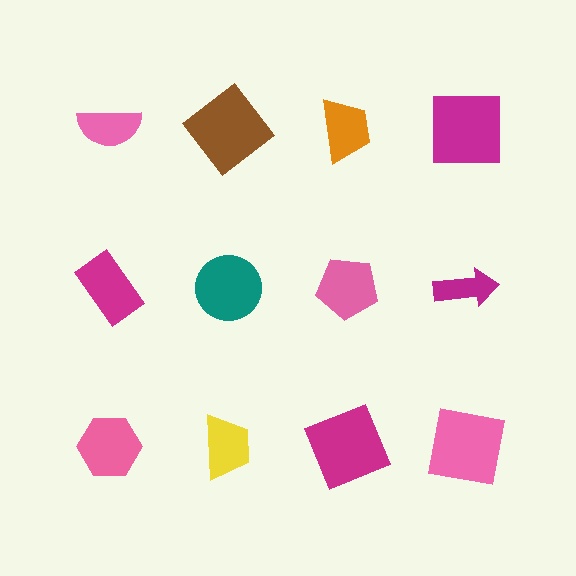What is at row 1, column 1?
A pink semicircle.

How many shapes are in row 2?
4 shapes.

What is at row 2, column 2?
A teal circle.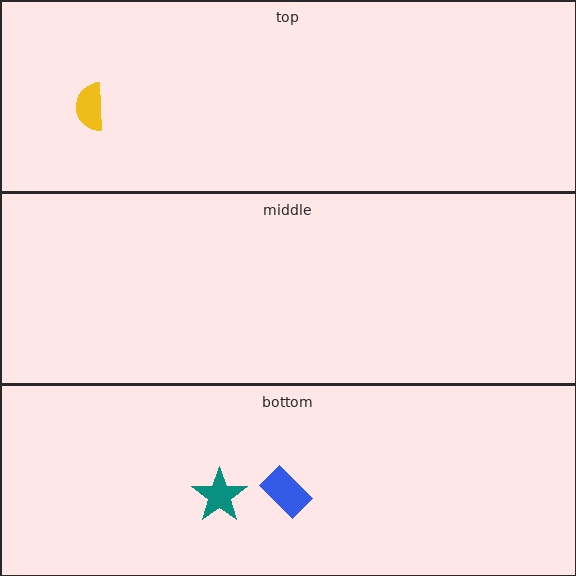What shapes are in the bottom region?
The teal star, the blue rectangle.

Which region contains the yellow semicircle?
The top region.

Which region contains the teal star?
The bottom region.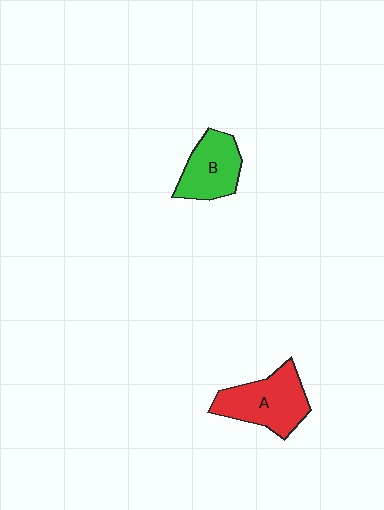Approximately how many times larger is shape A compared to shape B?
Approximately 1.3 times.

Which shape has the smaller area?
Shape B (green).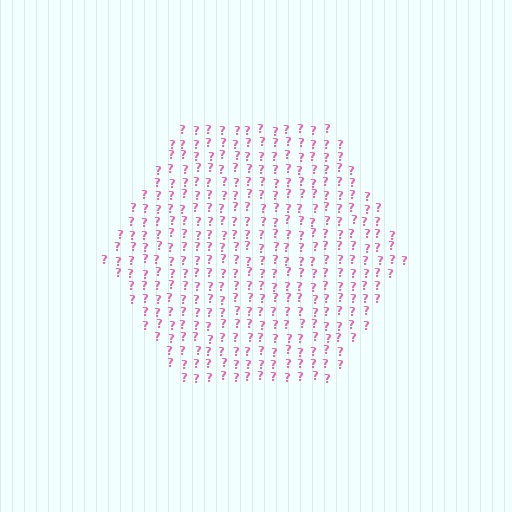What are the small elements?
The small elements are question marks.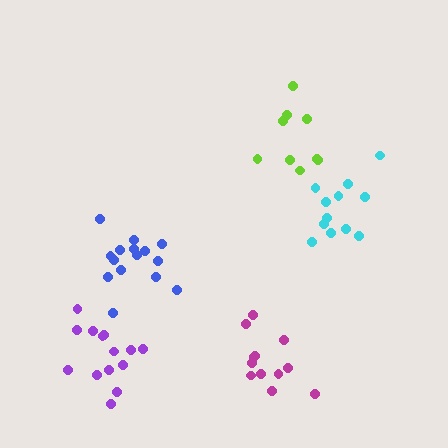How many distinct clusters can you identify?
There are 5 distinct clusters.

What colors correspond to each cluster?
The clusters are colored: lime, blue, purple, cyan, magenta.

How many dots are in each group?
Group 1: 9 dots, Group 2: 15 dots, Group 3: 14 dots, Group 4: 12 dots, Group 5: 12 dots (62 total).